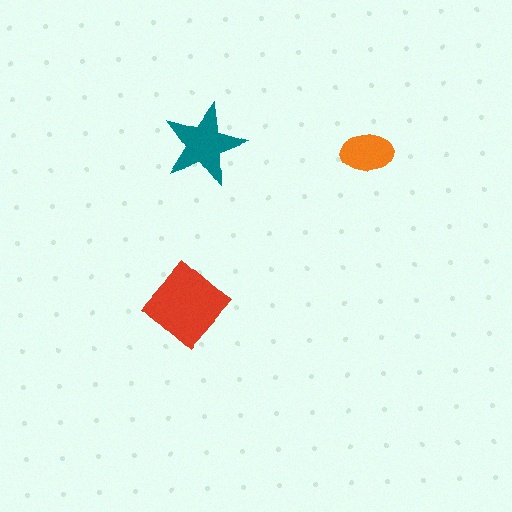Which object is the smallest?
The orange ellipse.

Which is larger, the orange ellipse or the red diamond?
The red diamond.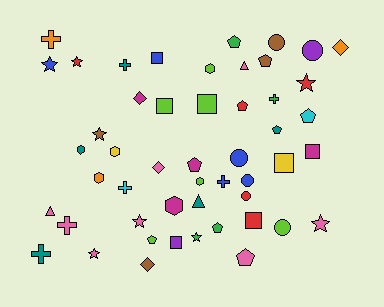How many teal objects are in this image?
There are 5 teal objects.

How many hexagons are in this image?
There are 6 hexagons.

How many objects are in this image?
There are 50 objects.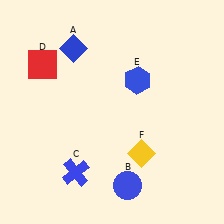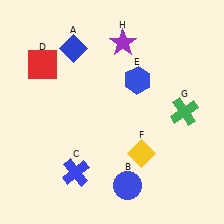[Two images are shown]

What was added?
A green cross (G), a purple star (H) were added in Image 2.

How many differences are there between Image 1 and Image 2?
There are 2 differences between the two images.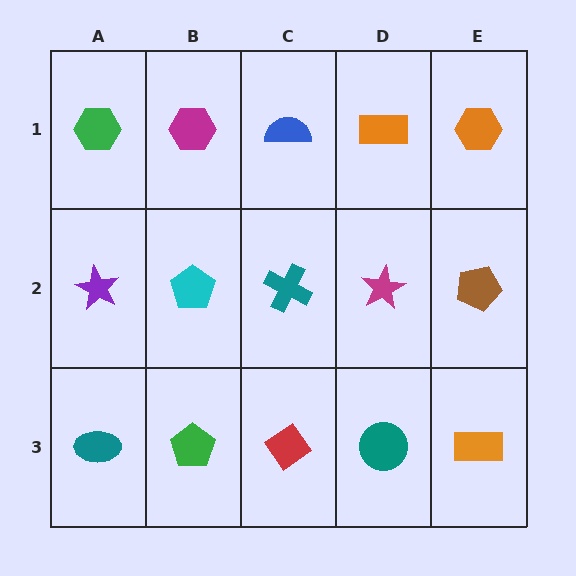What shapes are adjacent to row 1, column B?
A cyan pentagon (row 2, column B), a green hexagon (row 1, column A), a blue semicircle (row 1, column C).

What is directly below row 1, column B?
A cyan pentagon.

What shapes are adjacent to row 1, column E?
A brown pentagon (row 2, column E), an orange rectangle (row 1, column D).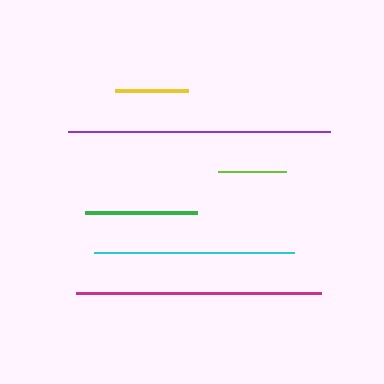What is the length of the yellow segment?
The yellow segment is approximately 73 pixels long.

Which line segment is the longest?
The purple line is the longest at approximately 262 pixels.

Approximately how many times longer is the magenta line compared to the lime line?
The magenta line is approximately 3.6 times the length of the lime line.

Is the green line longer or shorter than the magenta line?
The magenta line is longer than the green line.